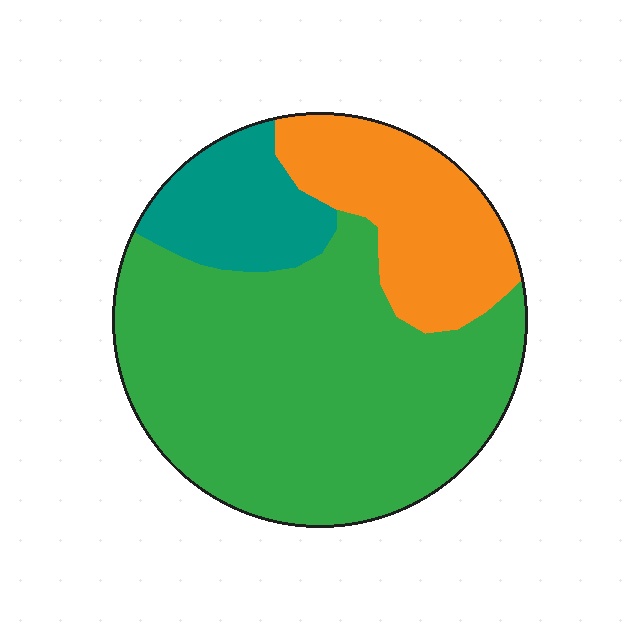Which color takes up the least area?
Teal, at roughly 15%.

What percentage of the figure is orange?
Orange takes up less than a quarter of the figure.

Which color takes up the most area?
Green, at roughly 65%.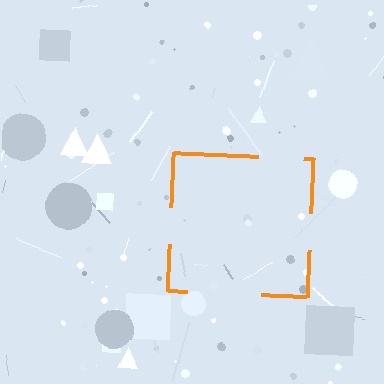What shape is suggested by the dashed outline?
The dashed outline suggests a square.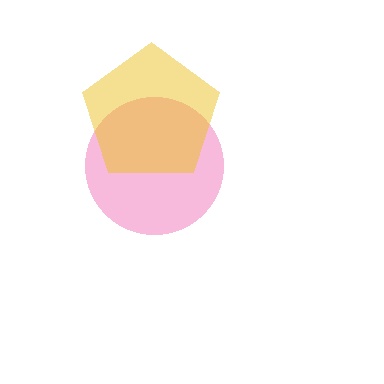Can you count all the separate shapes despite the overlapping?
Yes, there are 2 separate shapes.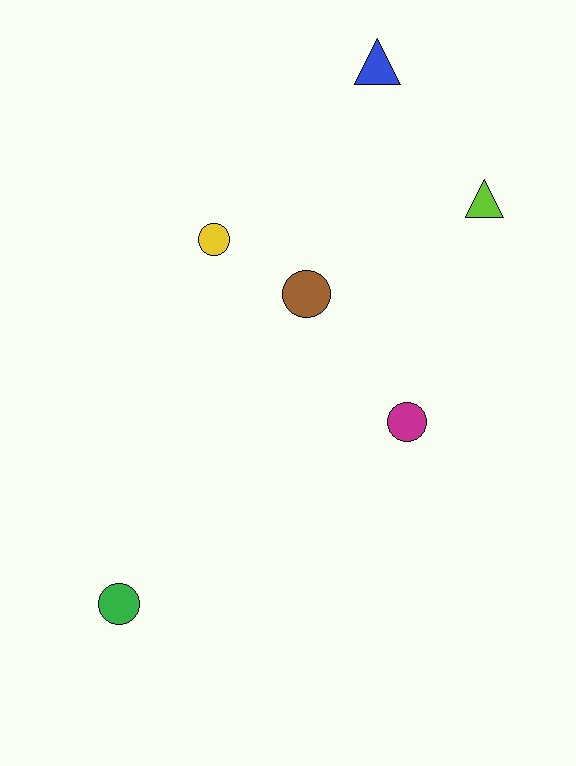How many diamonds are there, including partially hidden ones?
There are no diamonds.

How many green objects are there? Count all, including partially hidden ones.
There is 1 green object.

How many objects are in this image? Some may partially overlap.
There are 6 objects.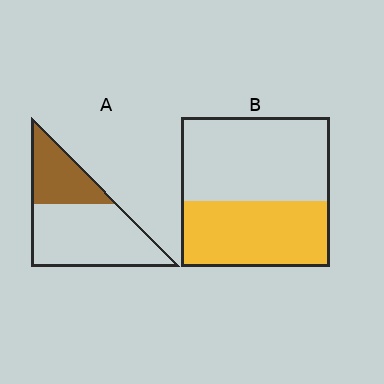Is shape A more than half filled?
No.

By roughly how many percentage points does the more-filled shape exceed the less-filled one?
By roughly 10 percentage points (B over A).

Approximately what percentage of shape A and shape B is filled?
A is approximately 35% and B is approximately 45%.